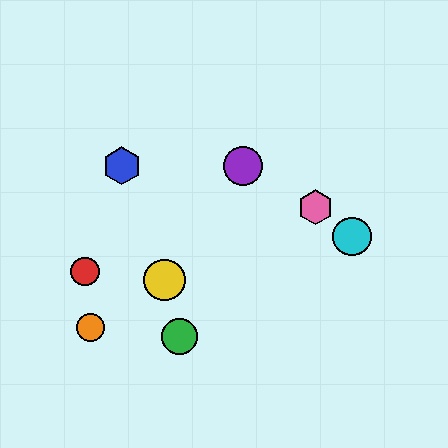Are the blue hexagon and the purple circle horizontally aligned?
Yes, both are at y≈166.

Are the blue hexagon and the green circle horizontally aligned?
No, the blue hexagon is at y≈166 and the green circle is at y≈337.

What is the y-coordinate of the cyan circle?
The cyan circle is at y≈237.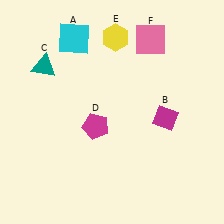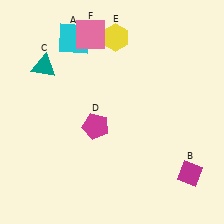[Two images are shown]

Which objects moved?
The objects that moved are: the magenta diamond (B), the pink square (F).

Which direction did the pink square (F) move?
The pink square (F) moved left.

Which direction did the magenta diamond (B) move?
The magenta diamond (B) moved down.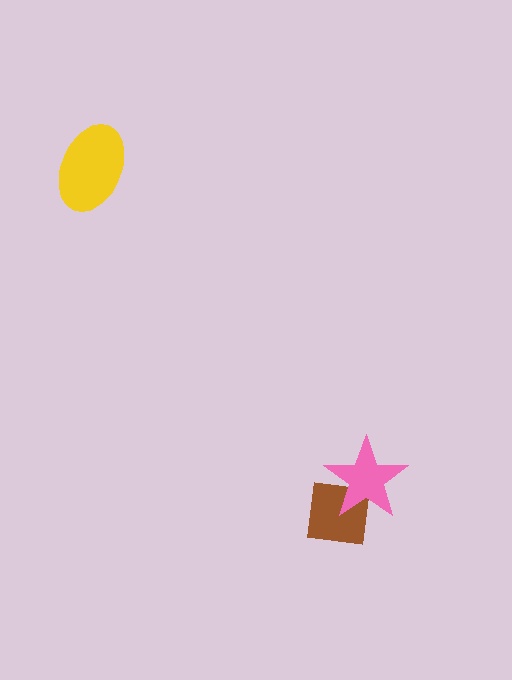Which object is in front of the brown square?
The pink star is in front of the brown square.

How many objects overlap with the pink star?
1 object overlaps with the pink star.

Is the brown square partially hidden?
Yes, it is partially covered by another shape.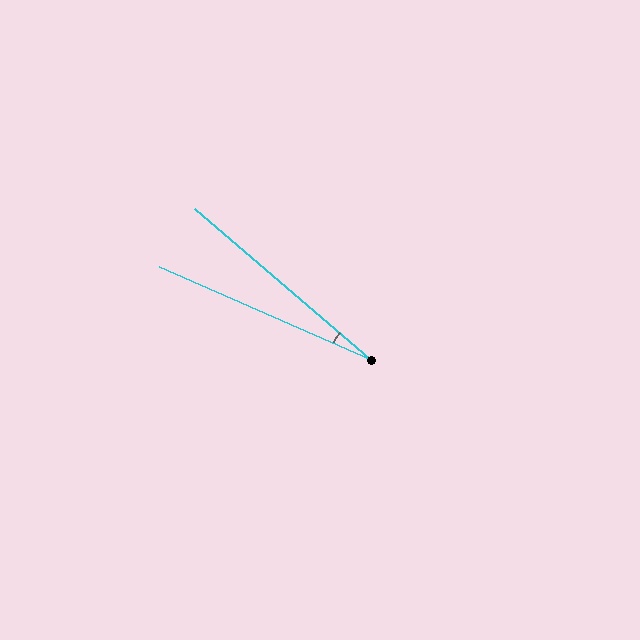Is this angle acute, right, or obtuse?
It is acute.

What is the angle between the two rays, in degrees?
Approximately 17 degrees.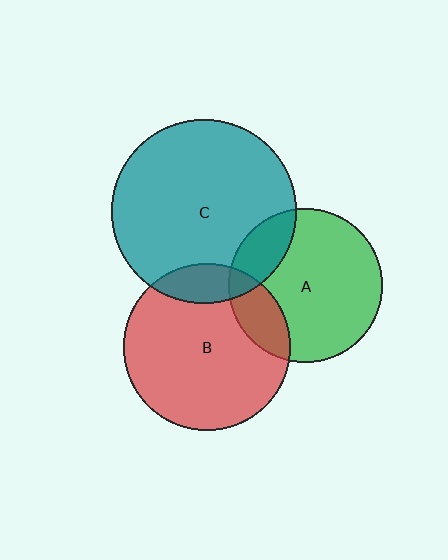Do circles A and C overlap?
Yes.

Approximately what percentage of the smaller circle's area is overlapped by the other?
Approximately 20%.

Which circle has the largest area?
Circle C (teal).